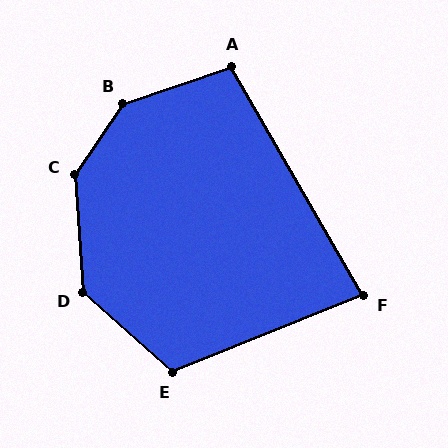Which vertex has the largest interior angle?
B, at approximately 143 degrees.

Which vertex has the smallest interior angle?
F, at approximately 82 degrees.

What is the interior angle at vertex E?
Approximately 116 degrees (obtuse).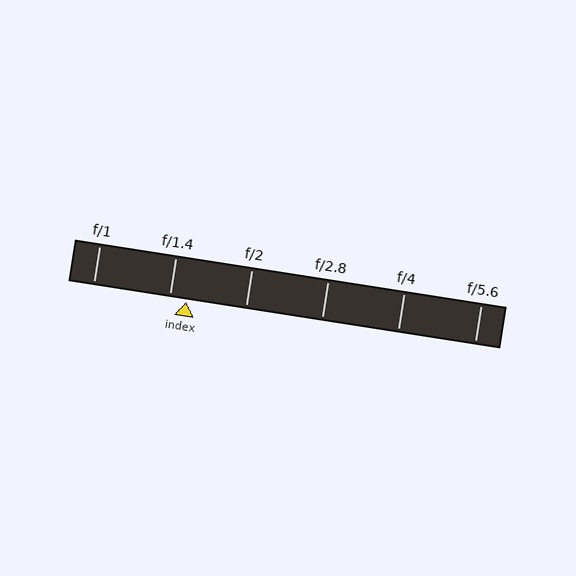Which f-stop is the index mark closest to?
The index mark is closest to f/1.4.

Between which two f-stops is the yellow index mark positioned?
The index mark is between f/1.4 and f/2.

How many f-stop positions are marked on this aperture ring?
There are 6 f-stop positions marked.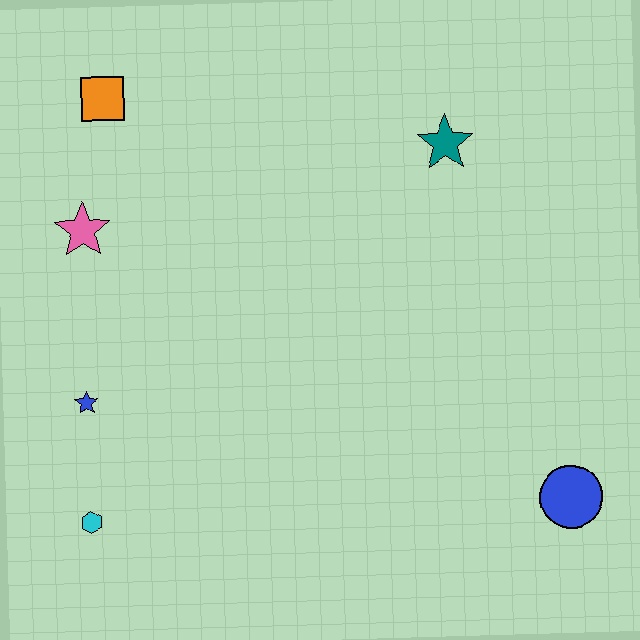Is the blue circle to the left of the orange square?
No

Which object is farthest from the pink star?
The blue circle is farthest from the pink star.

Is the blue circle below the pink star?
Yes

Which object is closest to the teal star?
The orange square is closest to the teal star.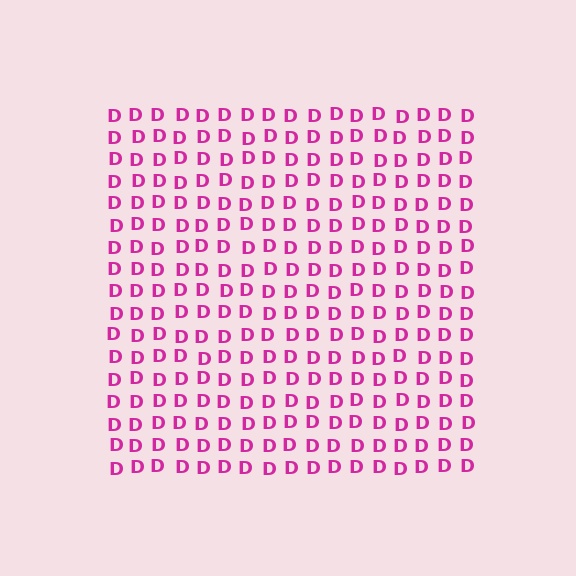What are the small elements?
The small elements are letter D's.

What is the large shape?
The large shape is a square.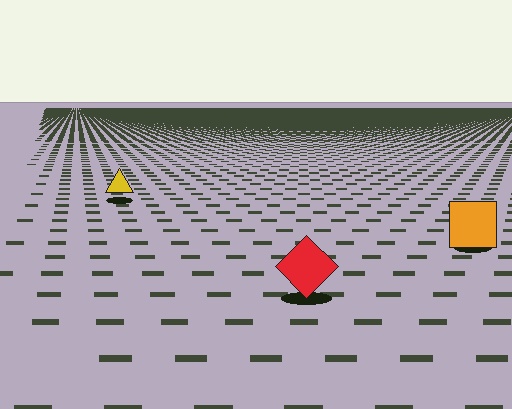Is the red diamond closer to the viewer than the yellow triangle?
Yes. The red diamond is closer — you can tell from the texture gradient: the ground texture is coarser near it.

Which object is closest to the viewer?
The red diamond is closest. The texture marks near it are larger and more spread out.